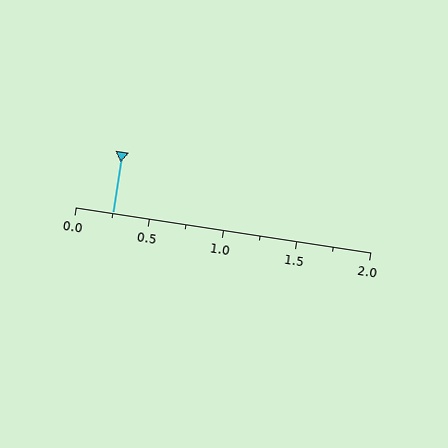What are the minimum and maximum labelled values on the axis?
The axis runs from 0.0 to 2.0.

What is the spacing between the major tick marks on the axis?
The major ticks are spaced 0.5 apart.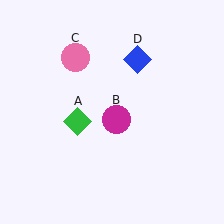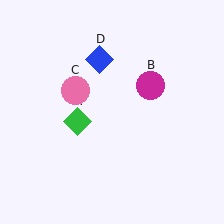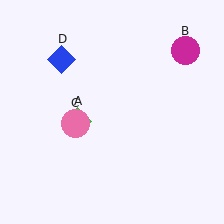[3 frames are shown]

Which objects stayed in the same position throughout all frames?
Green diamond (object A) remained stationary.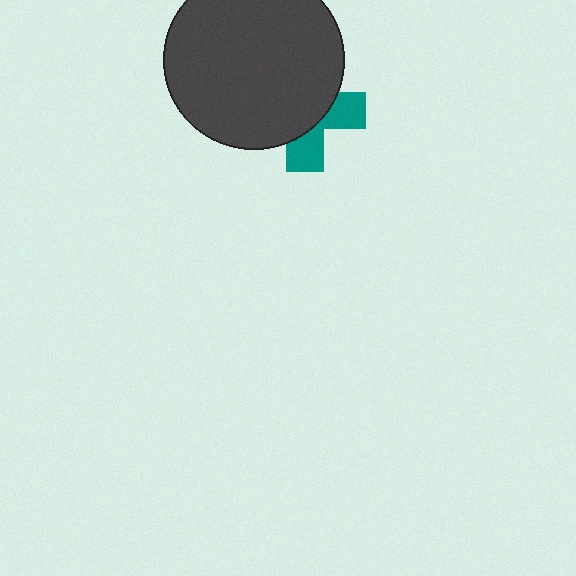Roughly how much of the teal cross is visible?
A small part of it is visible (roughly 36%).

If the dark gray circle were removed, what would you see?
You would see the complete teal cross.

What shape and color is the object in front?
The object in front is a dark gray circle.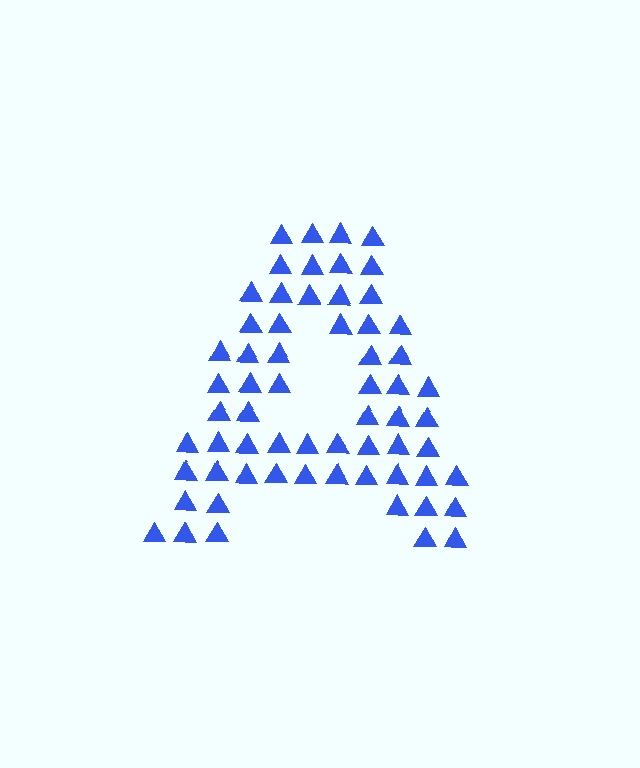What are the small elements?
The small elements are triangles.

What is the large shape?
The large shape is the letter A.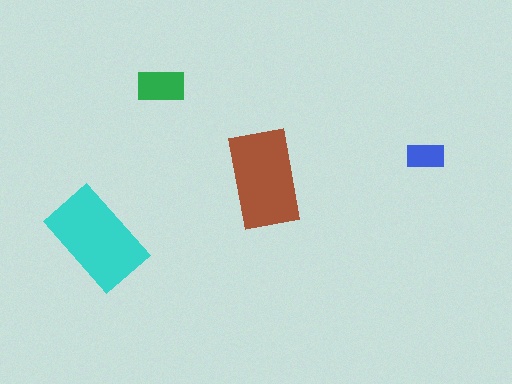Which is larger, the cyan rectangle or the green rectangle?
The cyan one.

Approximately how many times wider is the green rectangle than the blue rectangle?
About 1.5 times wider.